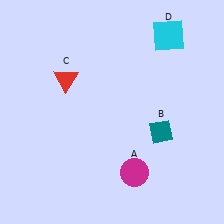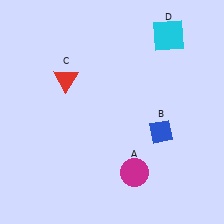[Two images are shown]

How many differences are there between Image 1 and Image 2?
There is 1 difference between the two images.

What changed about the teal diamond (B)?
In Image 1, B is teal. In Image 2, it changed to blue.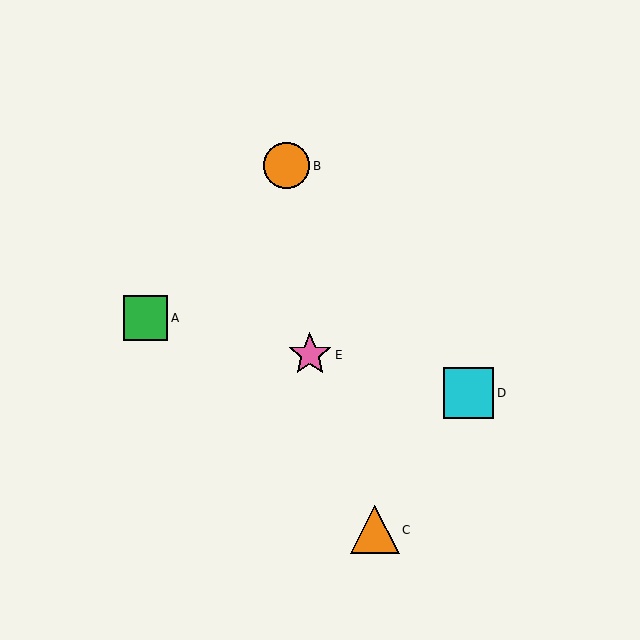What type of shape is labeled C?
Shape C is an orange triangle.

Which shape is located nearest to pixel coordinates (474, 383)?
The cyan square (labeled D) at (469, 393) is nearest to that location.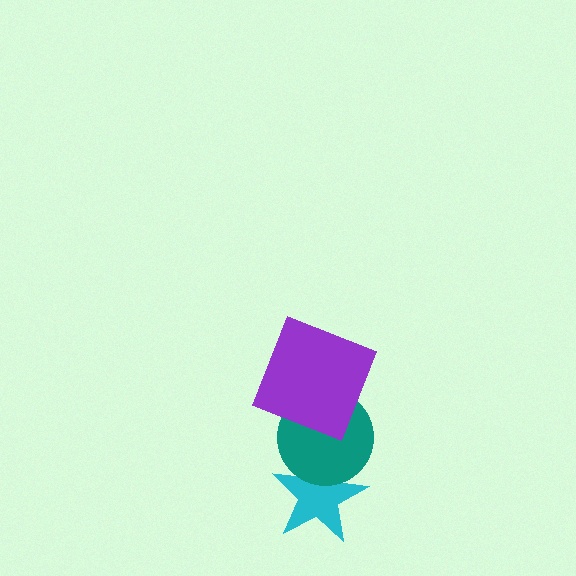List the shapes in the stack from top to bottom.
From top to bottom: the purple square, the teal circle, the cyan star.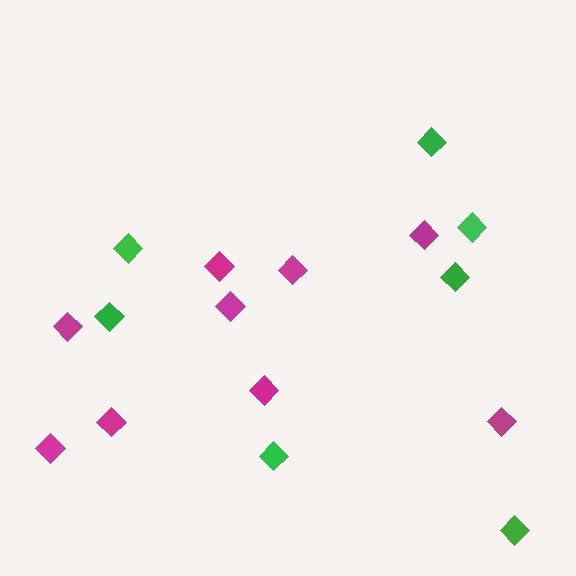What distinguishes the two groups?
There are 2 groups: one group of green diamonds (7) and one group of magenta diamonds (9).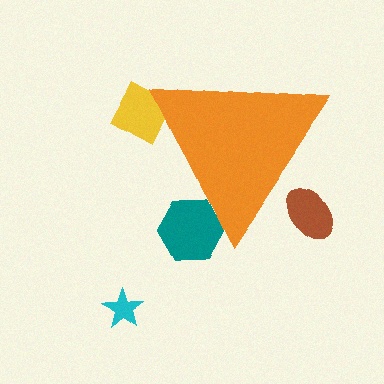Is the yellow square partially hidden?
Yes, the yellow square is partially hidden behind the orange triangle.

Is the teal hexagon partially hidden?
Yes, the teal hexagon is partially hidden behind the orange triangle.